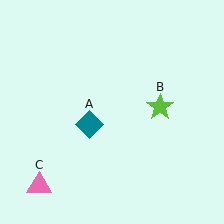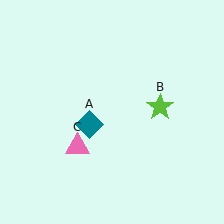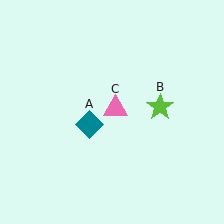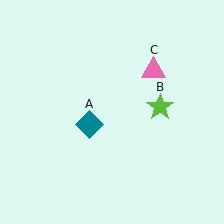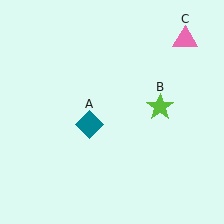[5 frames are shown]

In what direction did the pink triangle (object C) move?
The pink triangle (object C) moved up and to the right.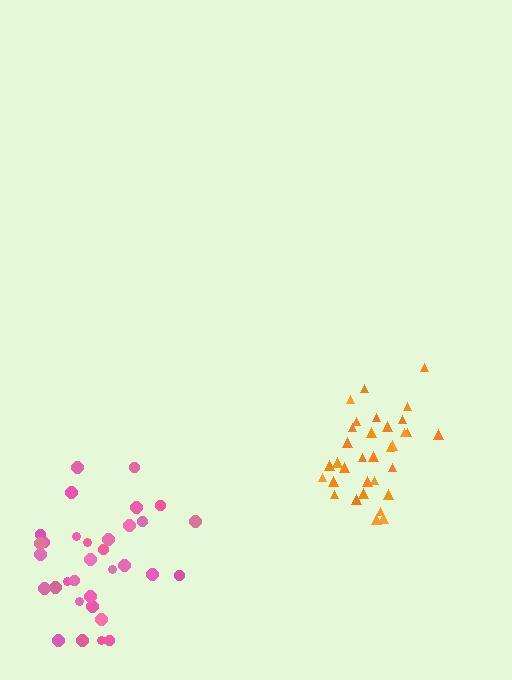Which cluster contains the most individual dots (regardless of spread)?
Orange (33).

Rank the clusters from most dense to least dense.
orange, pink.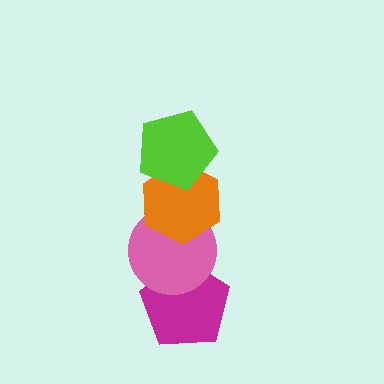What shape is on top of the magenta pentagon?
The pink circle is on top of the magenta pentagon.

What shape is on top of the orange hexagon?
The lime pentagon is on top of the orange hexagon.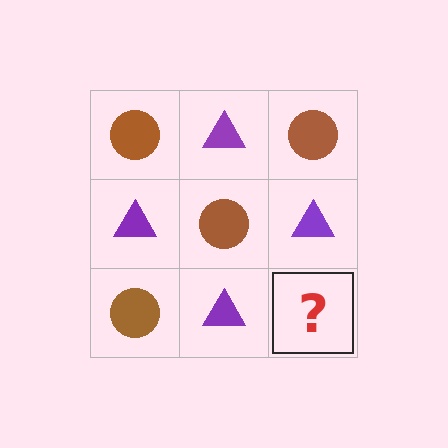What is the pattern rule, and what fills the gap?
The rule is that it alternates brown circle and purple triangle in a checkerboard pattern. The gap should be filled with a brown circle.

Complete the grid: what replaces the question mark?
The question mark should be replaced with a brown circle.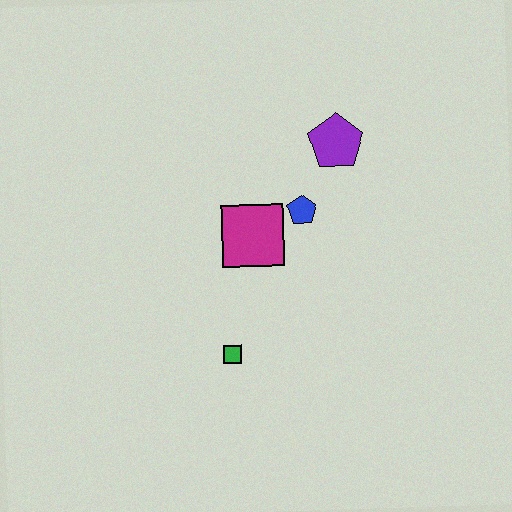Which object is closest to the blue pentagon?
The magenta square is closest to the blue pentagon.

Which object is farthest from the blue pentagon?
The green square is farthest from the blue pentagon.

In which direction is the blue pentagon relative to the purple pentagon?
The blue pentagon is below the purple pentagon.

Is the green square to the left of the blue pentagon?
Yes